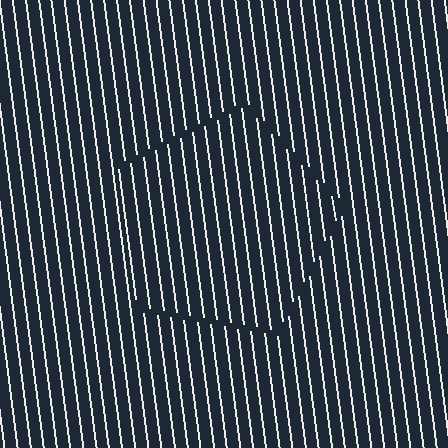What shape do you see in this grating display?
An illusory pentagon. The interior of the shape contains the same grating, shifted by half a period — the contour is defined by the phase discontinuity where line-ends from the inner and outer gratings abut.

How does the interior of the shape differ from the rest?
The interior of the shape contains the same grating, shifted by half a period — the contour is defined by the phase discontinuity where line-ends from the inner and outer gratings abut.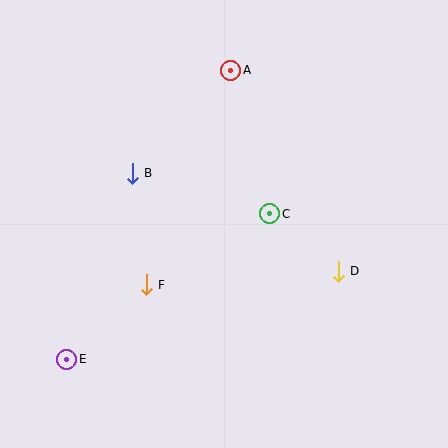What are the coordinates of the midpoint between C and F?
The midpoint between C and F is at (208, 249).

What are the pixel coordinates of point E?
Point E is at (67, 359).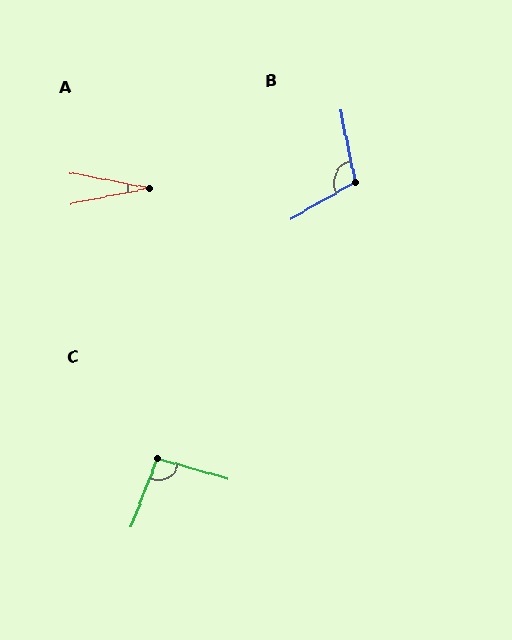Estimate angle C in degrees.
Approximately 95 degrees.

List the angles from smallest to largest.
A (22°), C (95°), B (108°).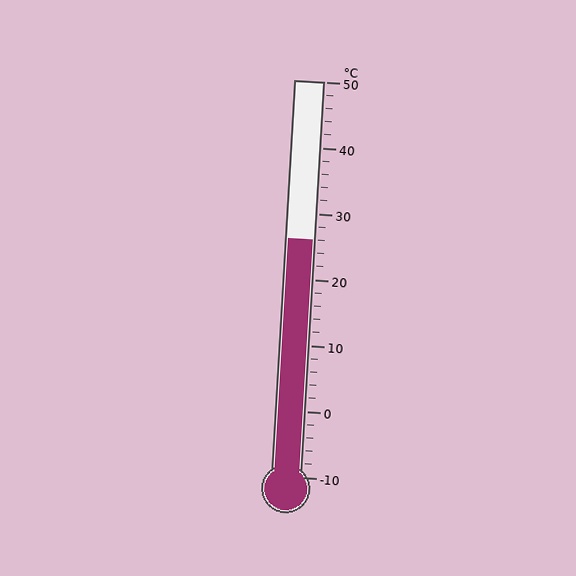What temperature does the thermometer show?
The thermometer shows approximately 26°C.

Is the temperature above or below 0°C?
The temperature is above 0°C.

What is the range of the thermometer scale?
The thermometer scale ranges from -10°C to 50°C.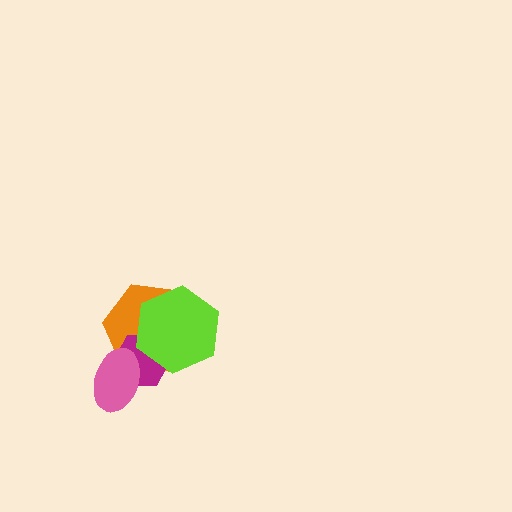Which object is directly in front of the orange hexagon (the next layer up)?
The magenta hexagon is directly in front of the orange hexagon.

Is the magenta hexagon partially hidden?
Yes, it is partially covered by another shape.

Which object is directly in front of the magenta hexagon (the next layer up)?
The pink ellipse is directly in front of the magenta hexagon.